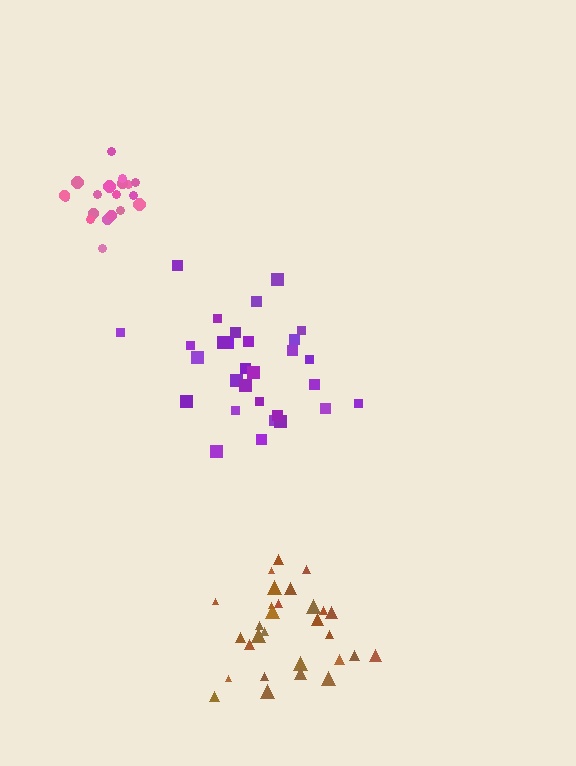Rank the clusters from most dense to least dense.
pink, brown, purple.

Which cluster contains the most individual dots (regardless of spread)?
Purple (30).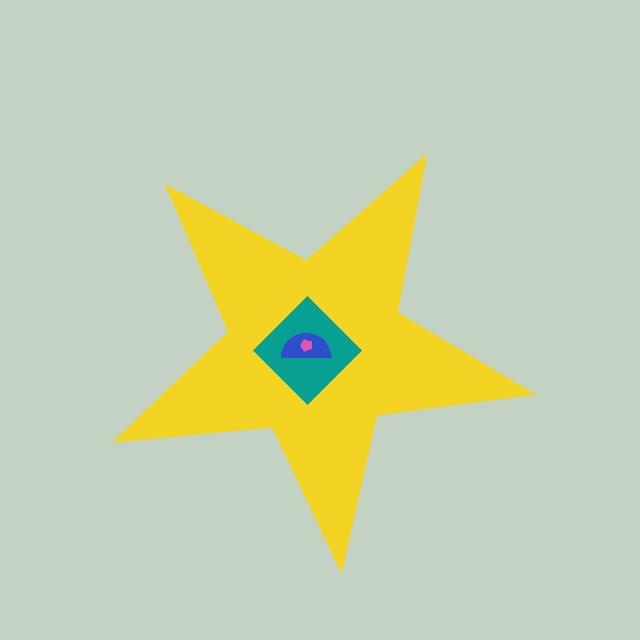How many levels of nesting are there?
4.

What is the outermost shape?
The yellow star.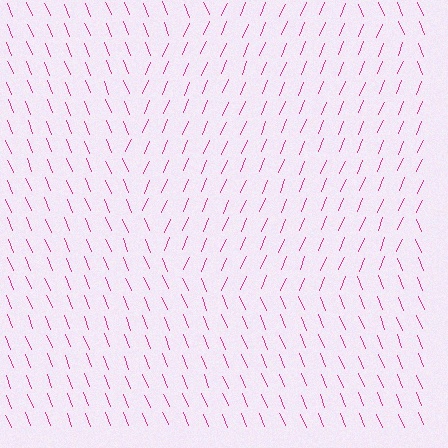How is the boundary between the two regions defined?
The boundary is defined purely by a change in line orientation (approximately 45 degrees difference). All lines are the same color and thickness.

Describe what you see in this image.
The image is filled with small magenta line segments. A circle region in the image has lines oriented differently from the surrounding lines, creating a visible texture boundary.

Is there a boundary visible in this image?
Yes, there is a texture boundary formed by a change in line orientation.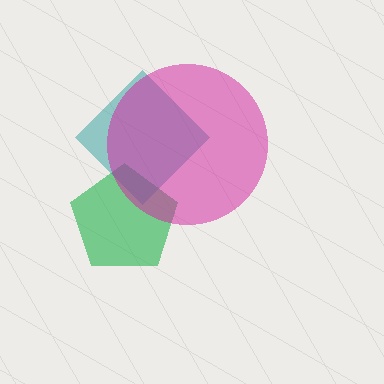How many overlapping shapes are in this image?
There are 3 overlapping shapes in the image.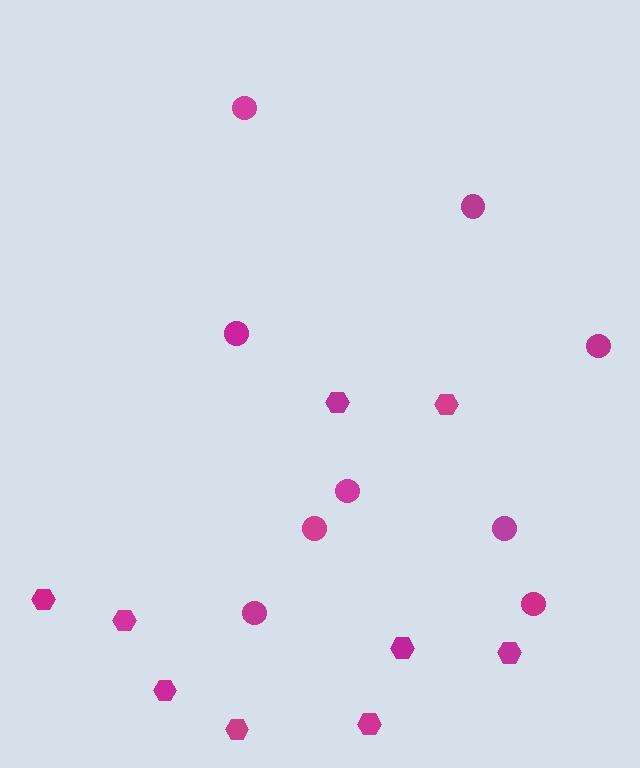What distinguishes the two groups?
There are 2 groups: one group of hexagons (9) and one group of circles (9).